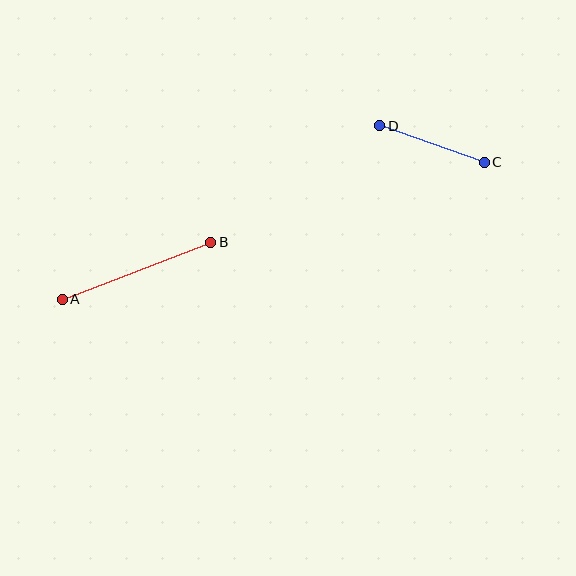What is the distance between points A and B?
The distance is approximately 159 pixels.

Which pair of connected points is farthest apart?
Points A and B are farthest apart.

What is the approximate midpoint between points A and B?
The midpoint is at approximately (136, 271) pixels.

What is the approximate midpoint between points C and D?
The midpoint is at approximately (432, 144) pixels.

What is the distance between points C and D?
The distance is approximately 110 pixels.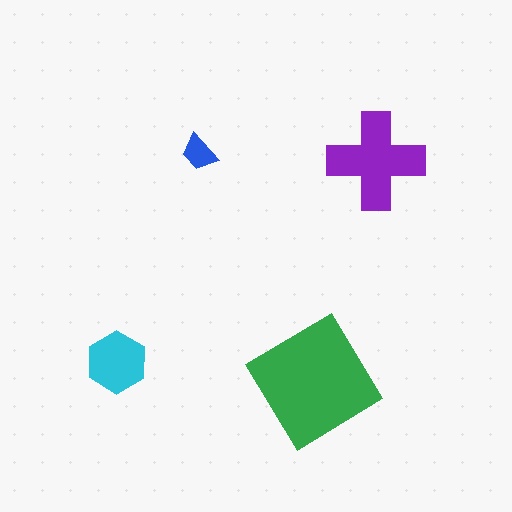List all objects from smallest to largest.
The blue trapezoid, the cyan hexagon, the purple cross, the green diamond.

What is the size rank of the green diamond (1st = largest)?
1st.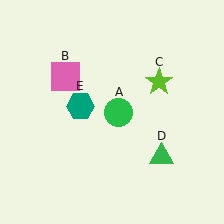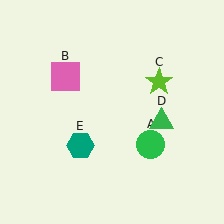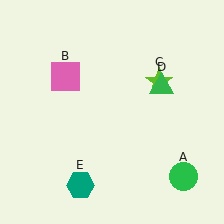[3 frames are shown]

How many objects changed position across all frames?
3 objects changed position: green circle (object A), green triangle (object D), teal hexagon (object E).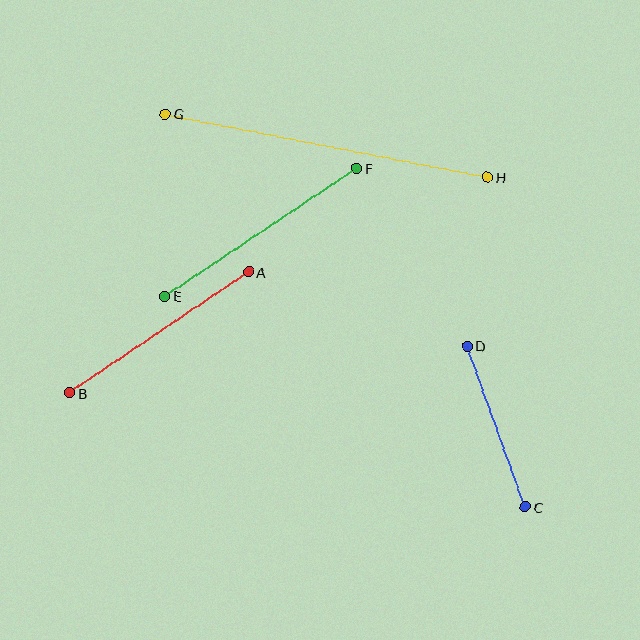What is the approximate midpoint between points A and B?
The midpoint is at approximately (159, 332) pixels.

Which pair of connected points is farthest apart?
Points G and H are farthest apart.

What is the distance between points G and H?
The distance is approximately 329 pixels.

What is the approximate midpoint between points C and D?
The midpoint is at approximately (496, 426) pixels.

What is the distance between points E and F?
The distance is approximately 230 pixels.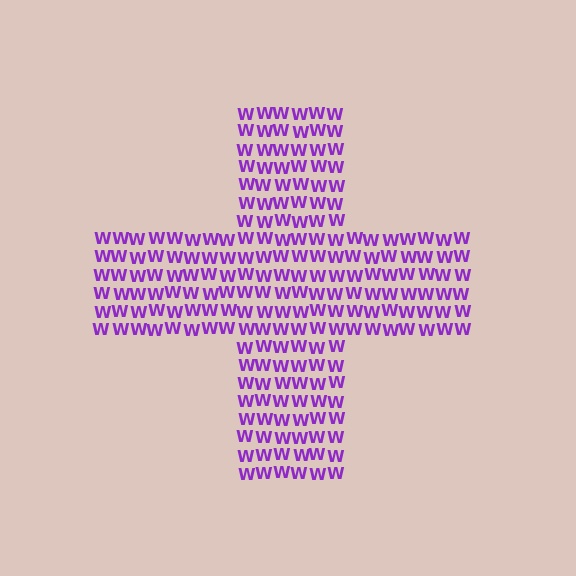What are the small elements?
The small elements are letter W's.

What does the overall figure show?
The overall figure shows a cross.